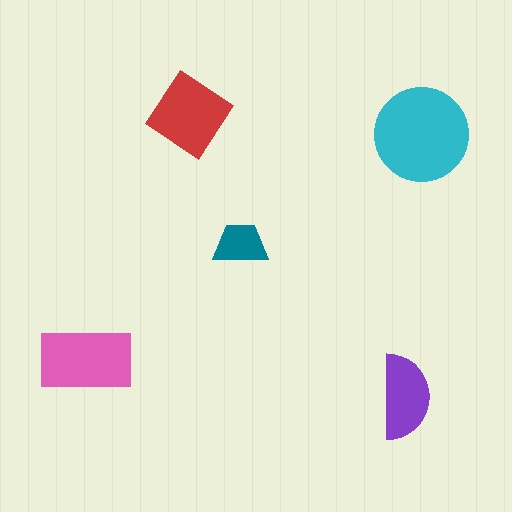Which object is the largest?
The cyan circle.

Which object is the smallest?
The teal trapezoid.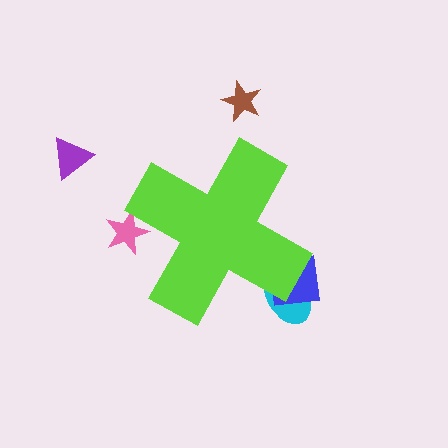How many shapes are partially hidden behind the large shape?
3 shapes are partially hidden.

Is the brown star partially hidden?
No, the brown star is fully visible.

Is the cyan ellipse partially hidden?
Yes, the cyan ellipse is partially hidden behind the lime cross.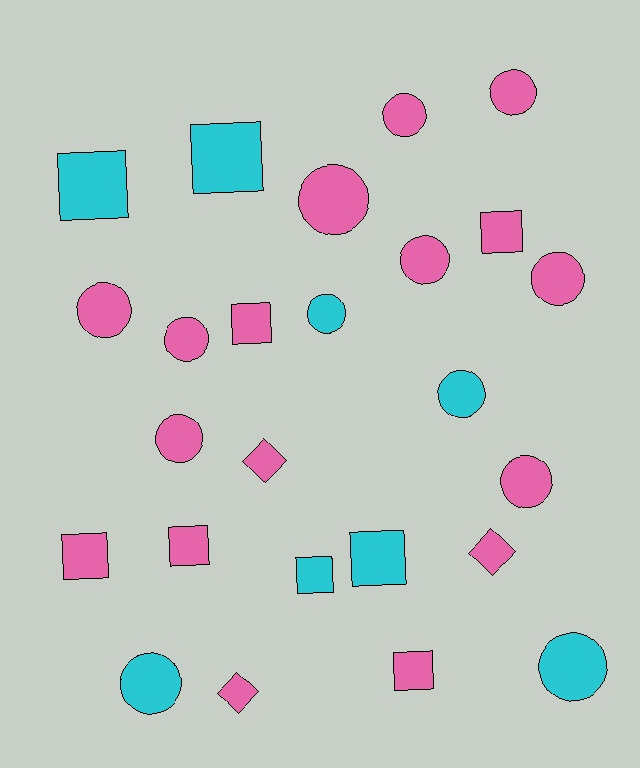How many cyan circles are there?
There are 4 cyan circles.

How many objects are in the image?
There are 25 objects.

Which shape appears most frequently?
Circle, with 13 objects.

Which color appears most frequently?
Pink, with 17 objects.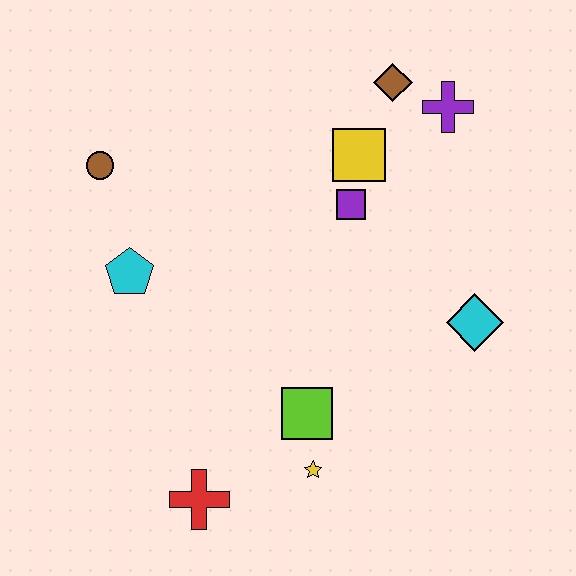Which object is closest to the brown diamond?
The purple cross is closest to the brown diamond.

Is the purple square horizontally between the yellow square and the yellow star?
Yes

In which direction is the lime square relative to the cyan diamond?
The lime square is to the left of the cyan diamond.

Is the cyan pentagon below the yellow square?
Yes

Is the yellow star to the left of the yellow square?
Yes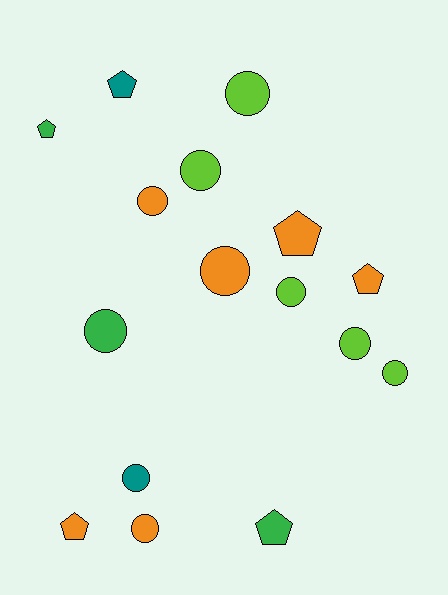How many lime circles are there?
There are 5 lime circles.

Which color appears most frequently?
Orange, with 6 objects.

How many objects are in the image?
There are 16 objects.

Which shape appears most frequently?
Circle, with 10 objects.